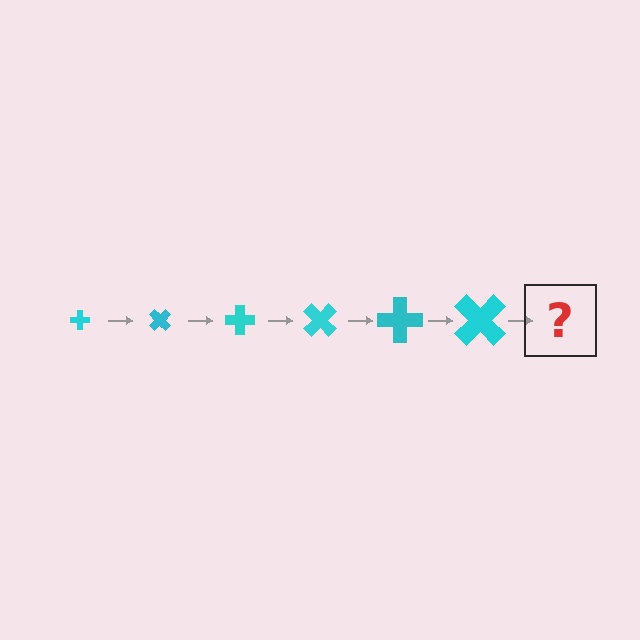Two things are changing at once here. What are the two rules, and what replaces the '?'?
The two rules are that the cross grows larger each step and it rotates 45 degrees each step. The '?' should be a cross, larger than the previous one and rotated 270 degrees from the start.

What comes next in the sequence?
The next element should be a cross, larger than the previous one and rotated 270 degrees from the start.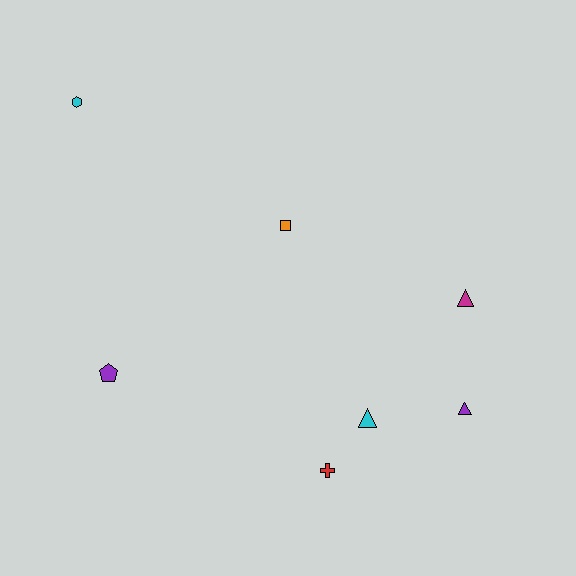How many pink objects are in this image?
There are no pink objects.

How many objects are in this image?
There are 7 objects.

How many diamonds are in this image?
There are no diamonds.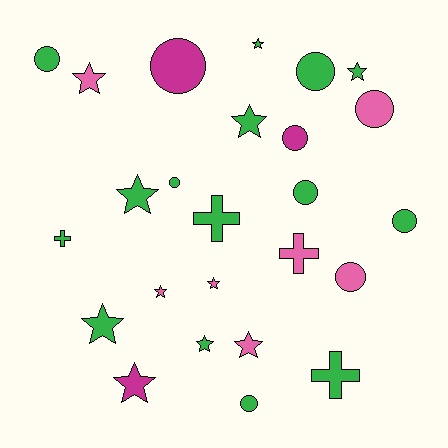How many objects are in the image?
There are 25 objects.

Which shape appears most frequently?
Star, with 11 objects.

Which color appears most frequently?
Green, with 15 objects.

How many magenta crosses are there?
There are no magenta crosses.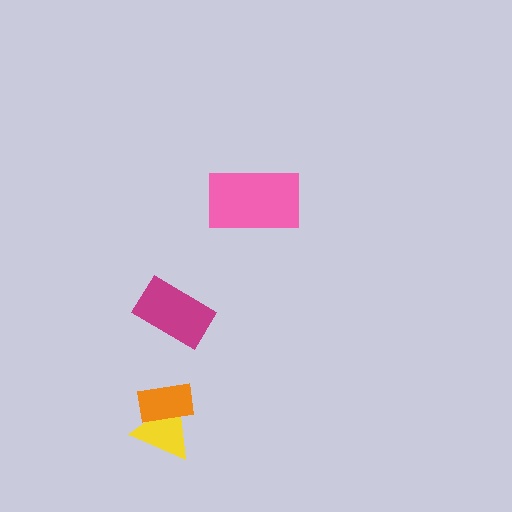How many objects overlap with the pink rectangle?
0 objects overlap with the pink rectangle.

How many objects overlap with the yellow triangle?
1 object overlaps with the yellow triangle.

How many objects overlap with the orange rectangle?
1 object overlaps with the orange rectangle.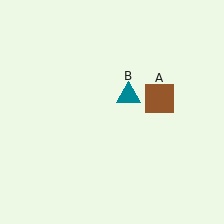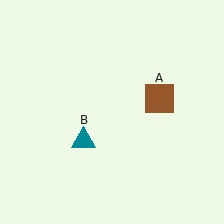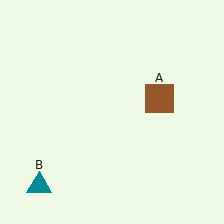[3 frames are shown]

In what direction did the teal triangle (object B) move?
The teal triangle (object B) moved down and to the left.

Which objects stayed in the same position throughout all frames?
Brown square (object A) remained stationary.